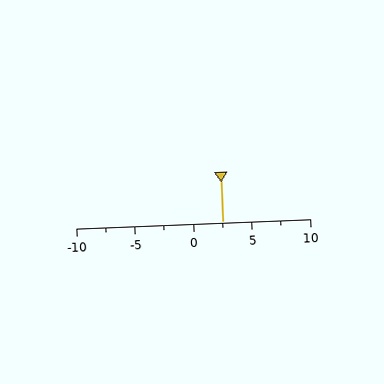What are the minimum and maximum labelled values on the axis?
The axis runs from -10 to 10.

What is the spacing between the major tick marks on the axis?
The major ticks are spaced 5 apart.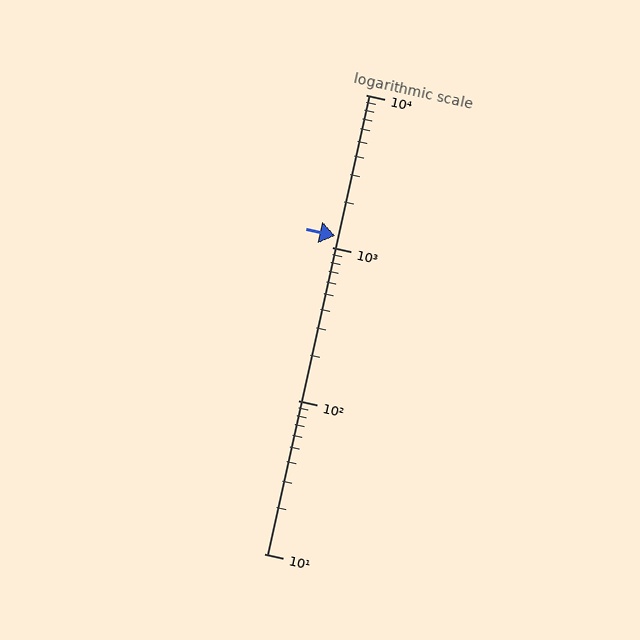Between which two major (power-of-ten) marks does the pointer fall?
The pointer is between 1000 and 10000.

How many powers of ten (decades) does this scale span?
The scale spans 3 decades, from 10 to 10000.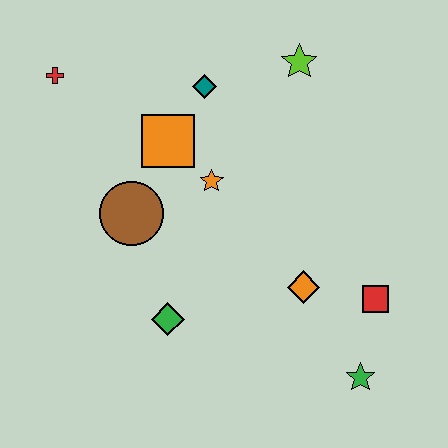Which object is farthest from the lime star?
The green star is farthest from the lime star.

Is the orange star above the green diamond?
Yes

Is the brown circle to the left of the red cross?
No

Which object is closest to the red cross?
The orange square is closest to the red cross.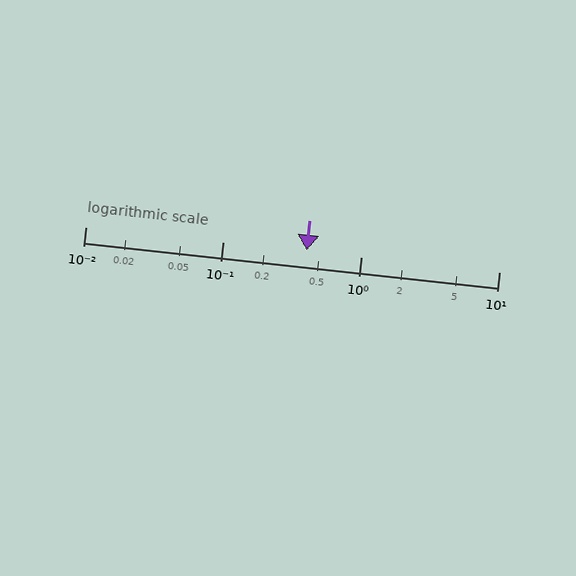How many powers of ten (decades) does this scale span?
The scale spans 3 decades, from 0.01 to 10.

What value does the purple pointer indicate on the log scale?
The pointer indicates approximately 0.4.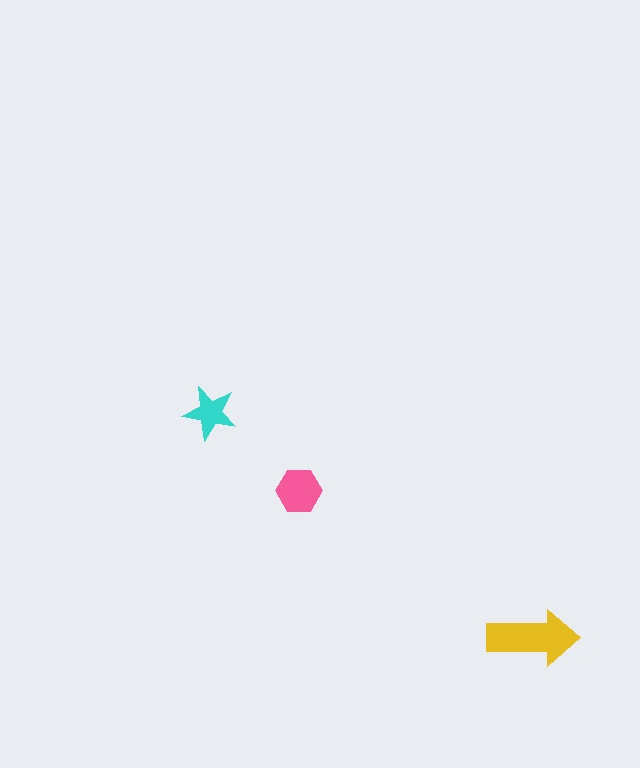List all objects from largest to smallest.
The yellow arrow, the pink hexagon, the cyan star.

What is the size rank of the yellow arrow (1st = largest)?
1st.